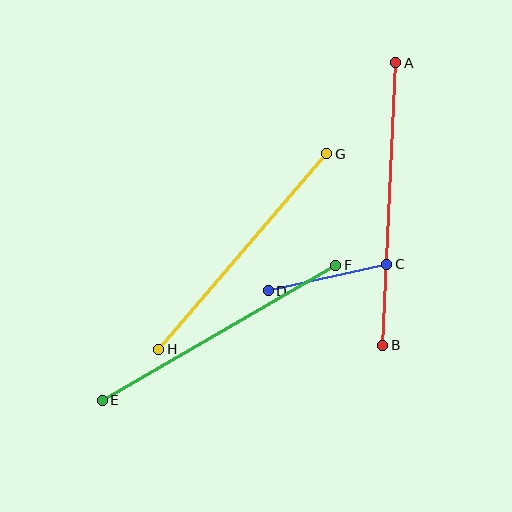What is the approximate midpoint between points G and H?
The midpoint is at approximately (243, 252) pixels.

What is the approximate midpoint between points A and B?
The midpoint is at approximately (389, 204) pixels.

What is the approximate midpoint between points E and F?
The midpoint is at approximately (219, 333) pixels.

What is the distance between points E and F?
The distance is approximately 270 pixels.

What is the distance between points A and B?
The distance is approximately 283 pixels.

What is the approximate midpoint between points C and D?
The midpoint is at approximately (327, 278) pixels.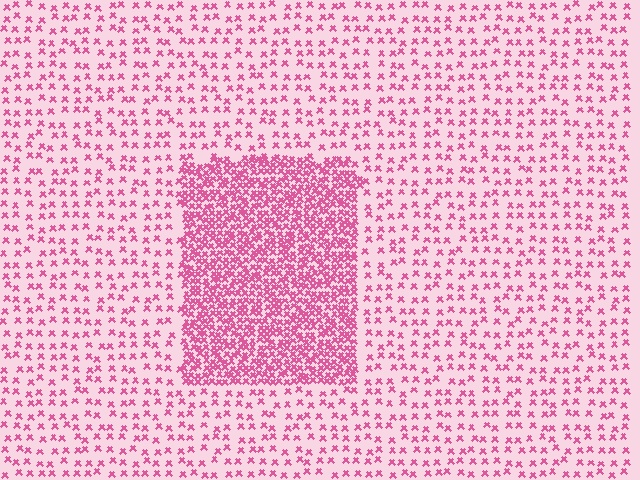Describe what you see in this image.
The image contains small pink elements arranged at two different densities. A rectangle-shaped region is visible where the elements are more densely packed than the surrounding area.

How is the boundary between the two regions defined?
The boundary is defined by a change in element density (approximately 3.0x ratio). All elements are the same color, size, and shape.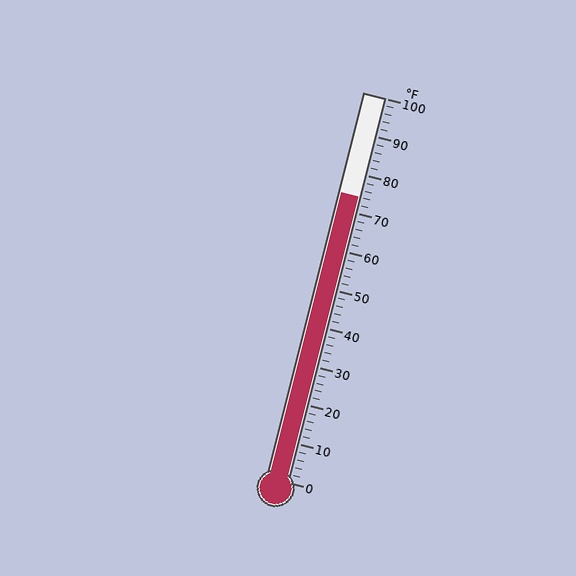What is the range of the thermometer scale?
The thermometer scale ranges from 0°F to 100°F.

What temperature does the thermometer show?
The thermometer shows approximately 74°F.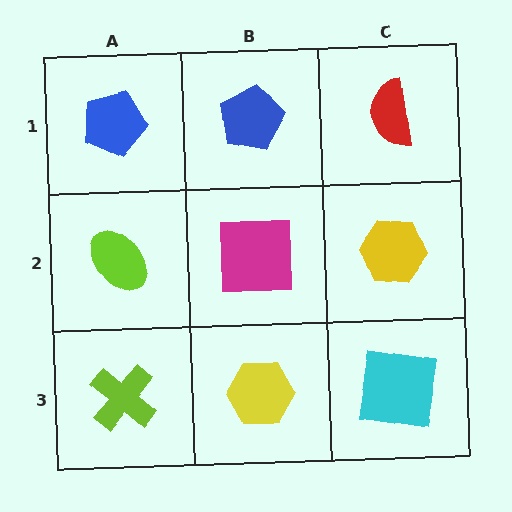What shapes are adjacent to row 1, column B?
A magenta square (row 2, column B), a blue pentagon (row 1, column A), a red semicircle (row 1, column C).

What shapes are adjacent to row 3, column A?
A lime ellipse (row 2, column A), a yellow hexagon (row 3, column B).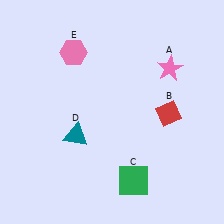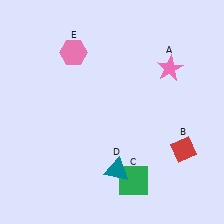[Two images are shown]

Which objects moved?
The objects that moved are: the red diamond (B), the teal triangle (D).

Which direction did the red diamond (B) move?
The red diamond (B) moved down.